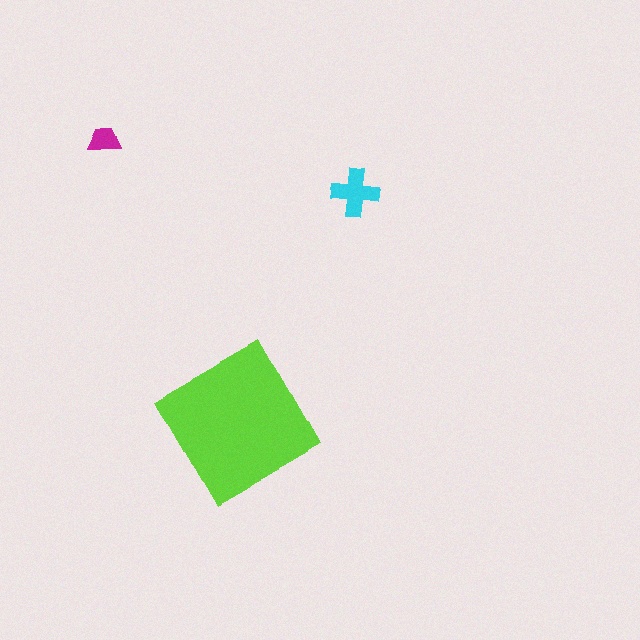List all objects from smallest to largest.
The magenta trapezoid, the cyan cross, the lime square.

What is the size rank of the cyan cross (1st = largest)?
2nd.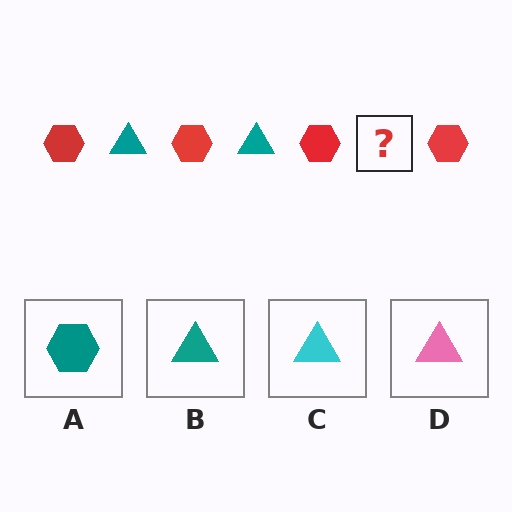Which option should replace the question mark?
Option B.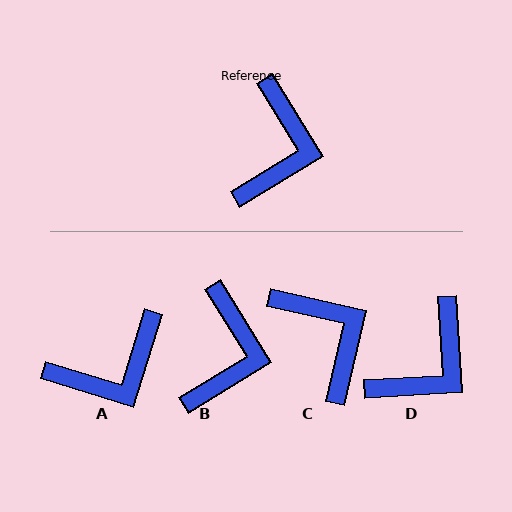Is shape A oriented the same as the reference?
No, it is off by about 49 degrees.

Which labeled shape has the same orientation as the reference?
B.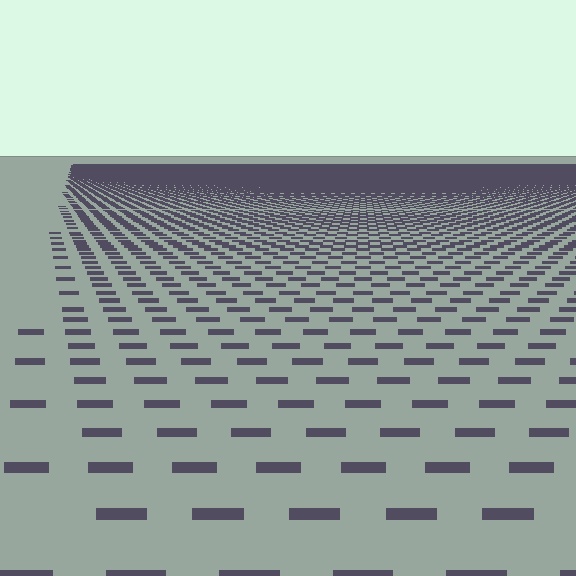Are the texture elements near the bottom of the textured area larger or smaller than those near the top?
Larger. Near the bottom, elements are closer to the viewer and appear at a bigger on-screen size.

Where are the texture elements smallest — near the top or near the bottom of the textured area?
Near the top.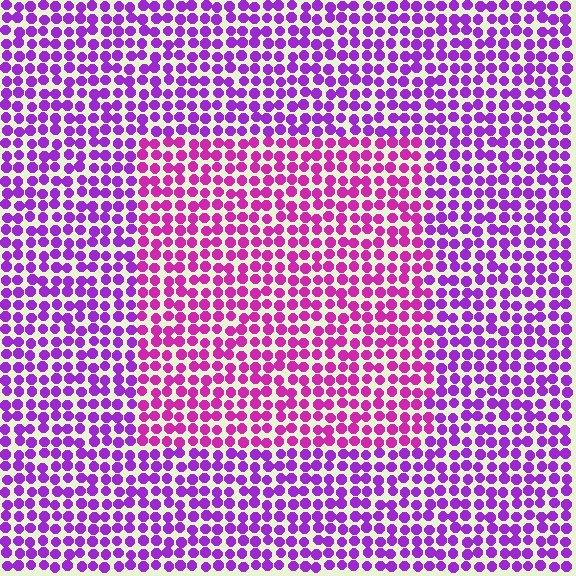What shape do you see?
I see a rectangle.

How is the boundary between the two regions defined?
The boundary is defined purely by a slight shift in hue (about 30 degrees). Spacing, size, and orientation are identical on both sides.